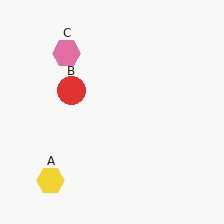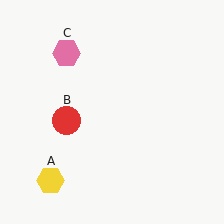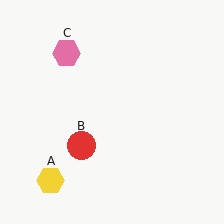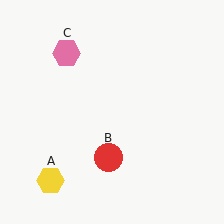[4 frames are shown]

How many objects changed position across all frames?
1 object changed position: red circle (object B).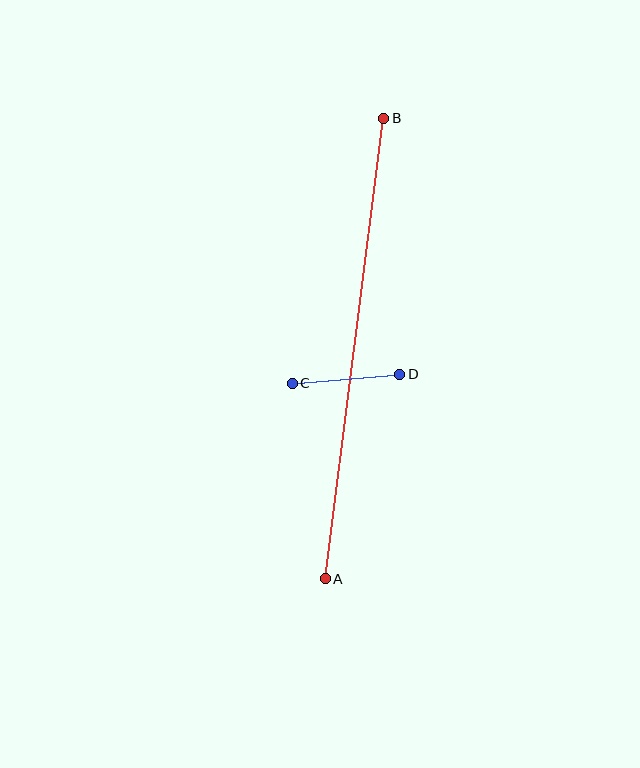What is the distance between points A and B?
The distance is approximately 464 pixels.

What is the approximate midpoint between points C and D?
The midpoint is at approximately (346, 379) pixels.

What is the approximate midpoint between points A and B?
The midpoint is at approximately (355, 349) pixels.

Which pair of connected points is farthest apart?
Points A and B are farthest apart.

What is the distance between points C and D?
The distance is approximately 108 pixels.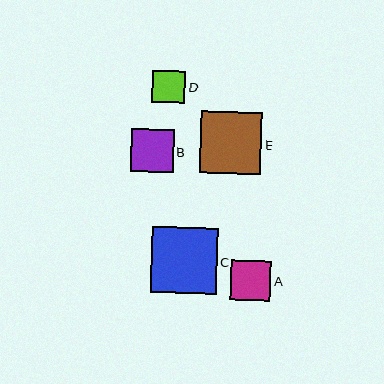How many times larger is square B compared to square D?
Square B is approximately 1.3 times the size of square D.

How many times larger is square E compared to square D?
Square E is approximately 1.9 times the size of square D.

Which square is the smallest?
Square D is the smallest with a size of approximately 33 pixels.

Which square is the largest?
Square C is the largest with a size of approximately 66 pixels.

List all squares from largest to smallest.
From largest to smallest: C, E, B, A, D.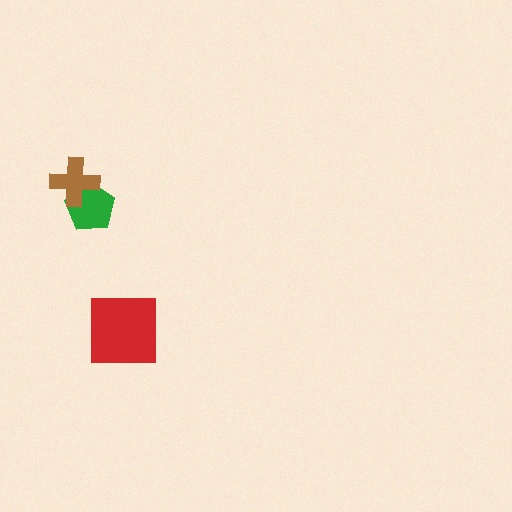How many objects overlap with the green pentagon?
1 object overlaps with the green pentagon.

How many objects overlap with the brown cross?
1 object overlaps with the brown cross.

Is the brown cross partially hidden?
No, no other shape covers it.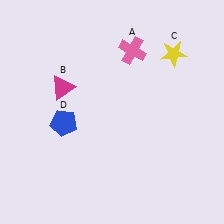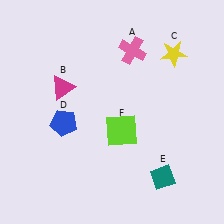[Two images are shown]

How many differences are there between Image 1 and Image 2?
There are 2 differences between the two images.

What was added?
A teal diamond (E), a lime square (F) were added in Image 2.